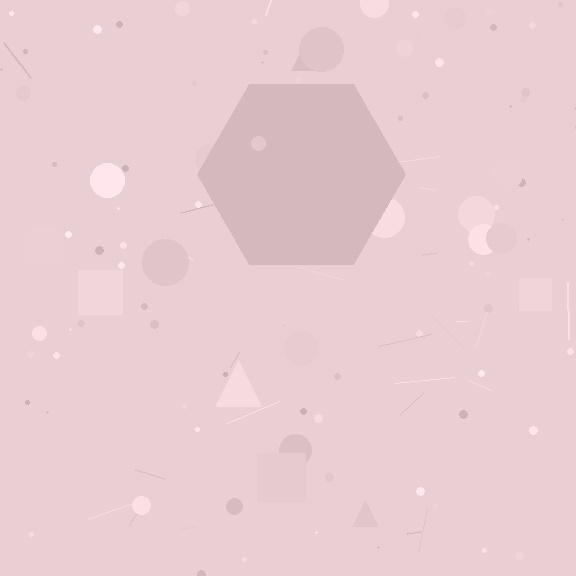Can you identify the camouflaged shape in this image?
The camouflaged shape is a hexagon.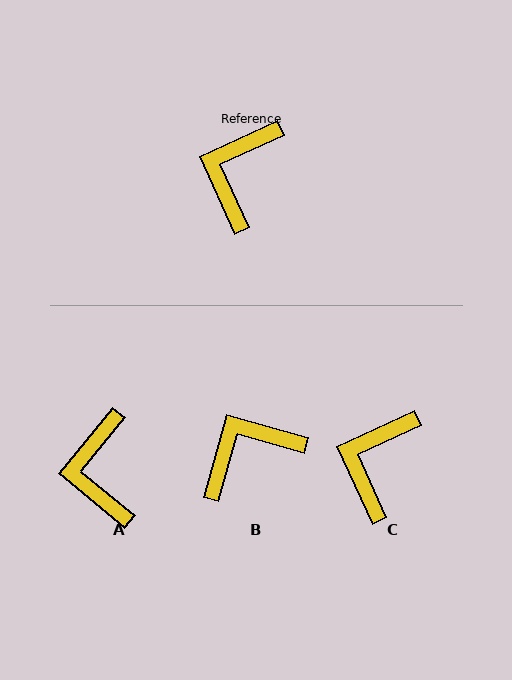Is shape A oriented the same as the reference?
No, it is off by about 26 degrees.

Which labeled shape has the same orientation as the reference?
C.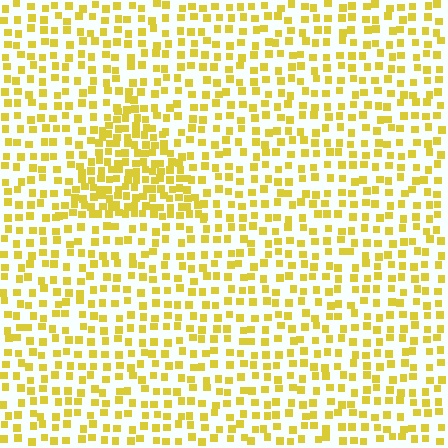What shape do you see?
I see a triangle.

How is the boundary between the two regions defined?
The boundary is defined by a change in element density (approximately 2.0x ratio). All elements are the same color, size, and shape.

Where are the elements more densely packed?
The elements are more densely packed inside the triangle boundary.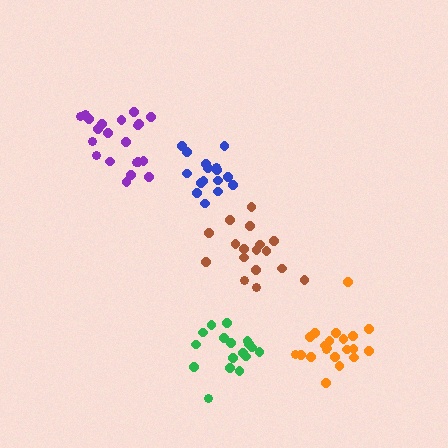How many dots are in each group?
Group 1: 21 dots, Group 2: 17 dots, Group 3: 17 dots, Group 4: 21 dots, Group 5: 16 dots (92 total).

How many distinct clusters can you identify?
There are 5 distinct clusters.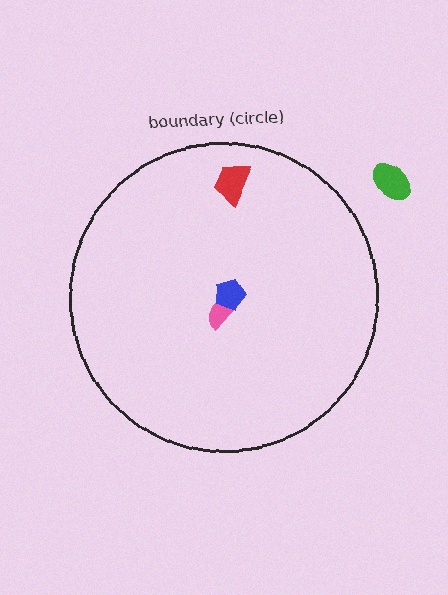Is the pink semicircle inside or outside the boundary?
Inside.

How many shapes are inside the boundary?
3 inside, 1 outside.